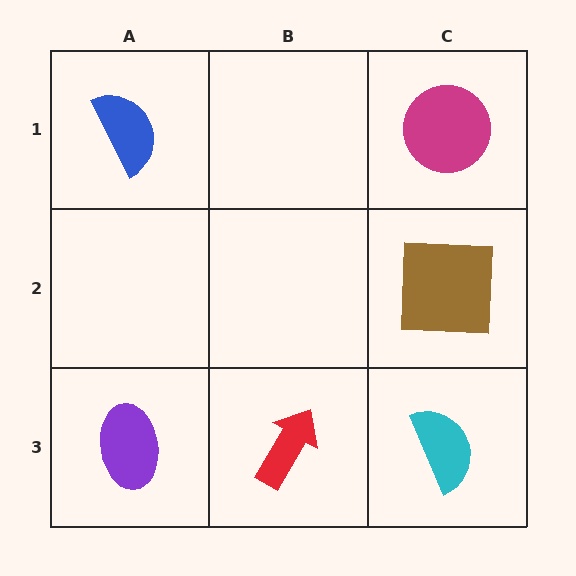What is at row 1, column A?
A blue semicircle.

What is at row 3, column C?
A cyan semicircle.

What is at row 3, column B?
A red arrow.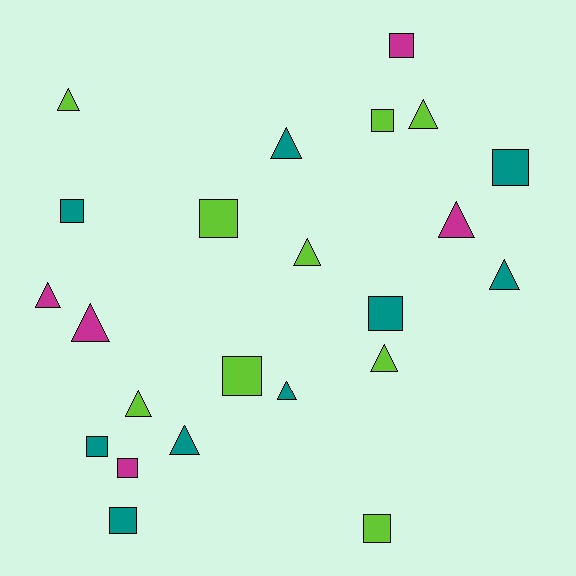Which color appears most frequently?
Lime, with 9 objects.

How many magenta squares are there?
There are 2 magenta squares.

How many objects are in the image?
There are 23 objects.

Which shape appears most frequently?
Triangle, with 12 objects.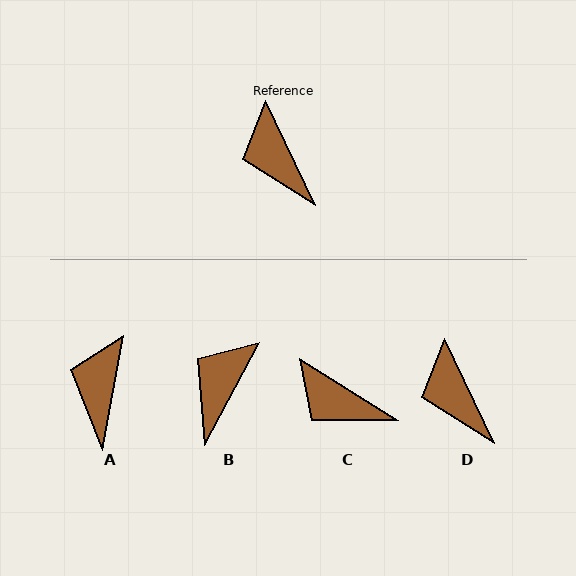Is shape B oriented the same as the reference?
No, it is off by about 54 degrees.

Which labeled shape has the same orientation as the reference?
D.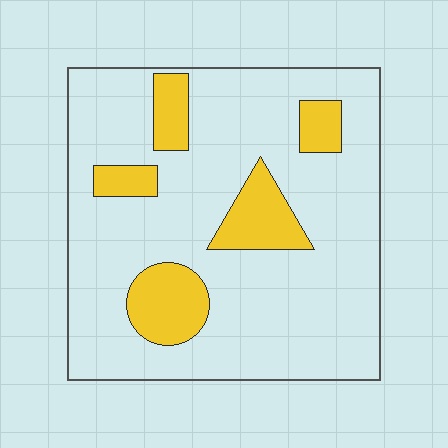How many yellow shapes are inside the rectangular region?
5.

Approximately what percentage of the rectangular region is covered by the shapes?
Approximately 20%.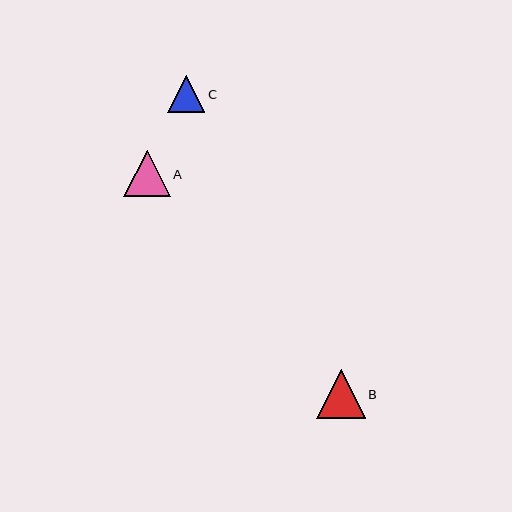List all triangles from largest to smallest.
From largest to smallest: B, A, C.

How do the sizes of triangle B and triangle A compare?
Triangle B and triangle A are approximately the same size.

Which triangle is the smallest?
Triangle C is the smallest with a size of approximately 37 pixels.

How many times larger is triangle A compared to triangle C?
Triangle A is approximately 1.3 times the size of triangle C.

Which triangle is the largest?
Triangle B is the largest with a size of approximately 48 pixels.